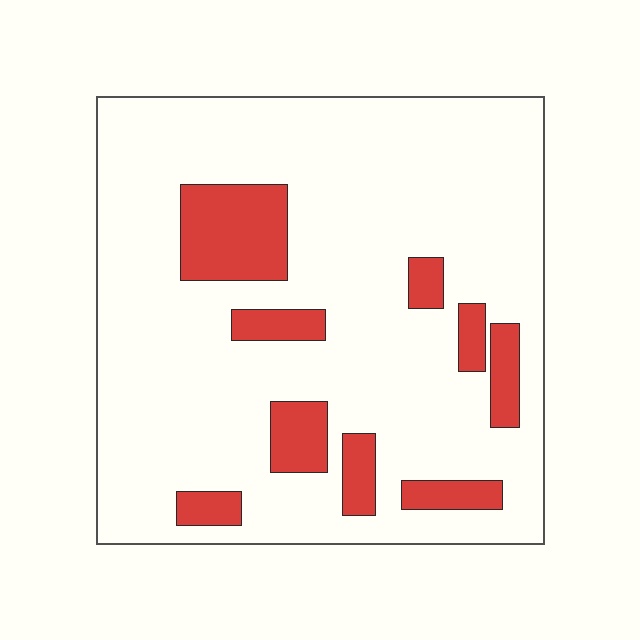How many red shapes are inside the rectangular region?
9.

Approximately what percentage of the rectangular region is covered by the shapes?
Approximately 15%.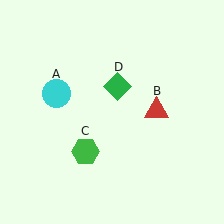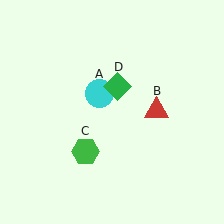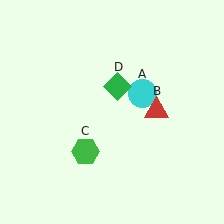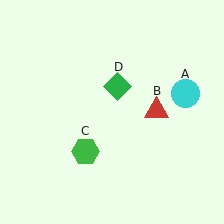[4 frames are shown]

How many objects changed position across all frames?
1 object changed position: cyan circle (object A).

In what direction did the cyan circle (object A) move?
The cyan circle (object A) moved right.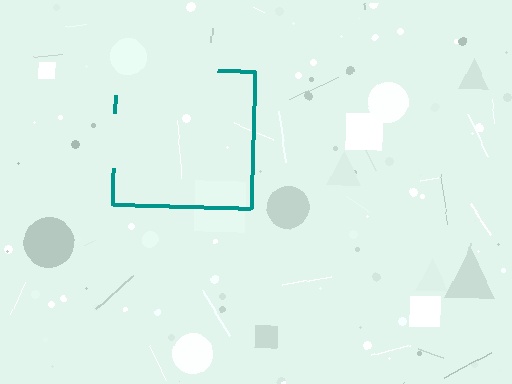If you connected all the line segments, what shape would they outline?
They would outline a square.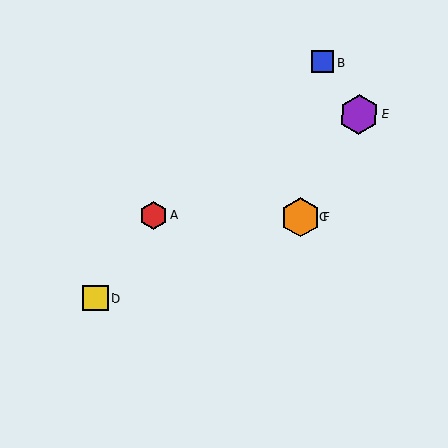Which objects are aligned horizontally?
Objects A, C, F are aligned horizontally.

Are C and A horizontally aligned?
Yes, both are at y≈217.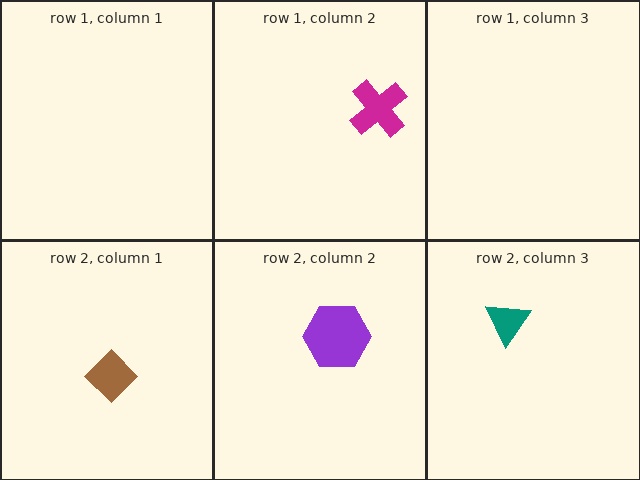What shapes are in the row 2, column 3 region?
The teal triangle.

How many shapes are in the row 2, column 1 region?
1.